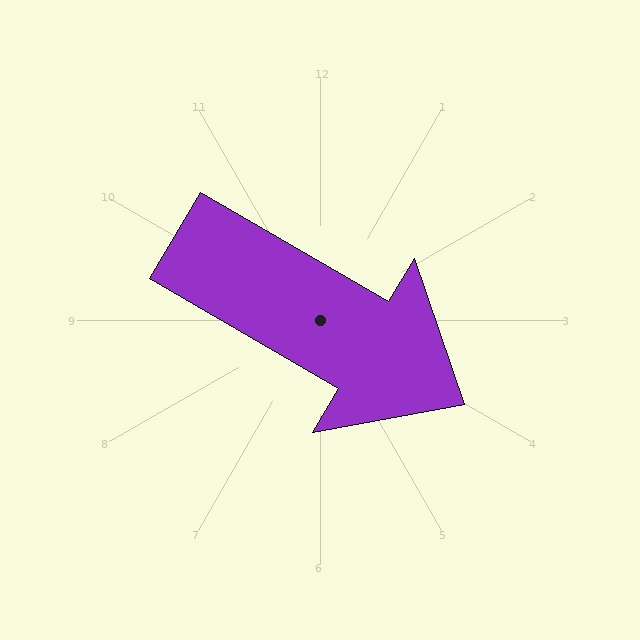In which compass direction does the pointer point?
Southeast.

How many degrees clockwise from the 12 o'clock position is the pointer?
Approximately 120 degrees.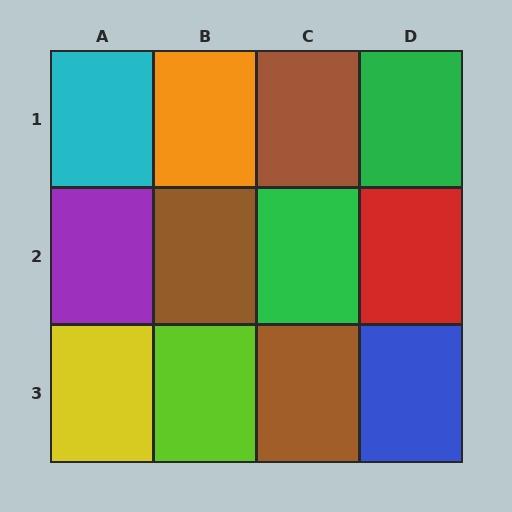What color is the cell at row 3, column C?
Brown.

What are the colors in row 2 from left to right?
Purple, brown, green, red.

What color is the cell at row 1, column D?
Green.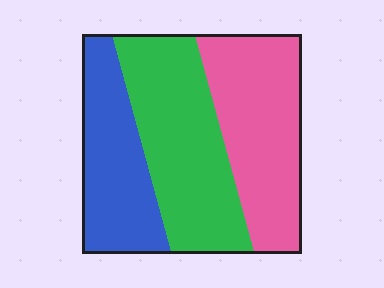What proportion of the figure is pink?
Pink covers about 35% of the figure.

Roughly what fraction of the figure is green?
Green takes up about three eighths (3/8) of the figure.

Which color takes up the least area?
Blue, at roughly 25%.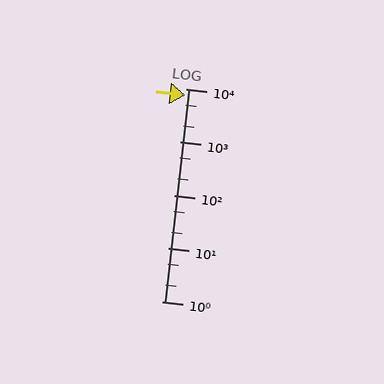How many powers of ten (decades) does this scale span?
The scale spans 4 decades, from 1 to 10000.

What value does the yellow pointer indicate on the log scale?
The pointer indicates approximately 7500.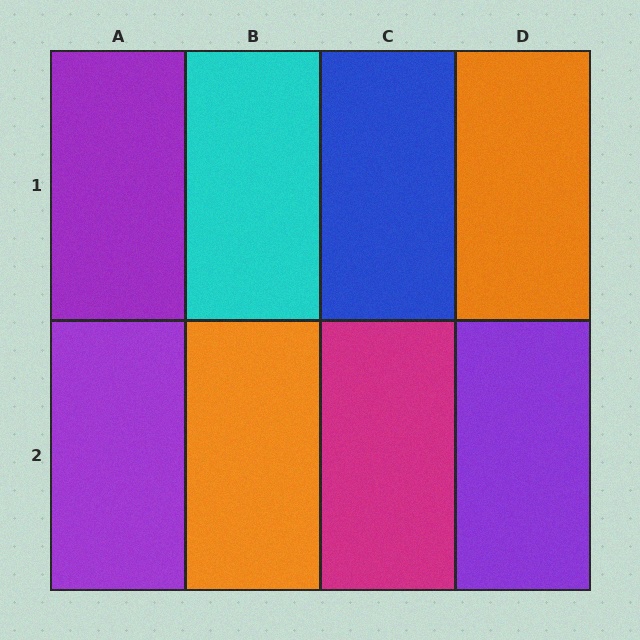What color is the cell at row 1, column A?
Purple.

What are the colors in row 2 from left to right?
Purple, orange, magenta, purple.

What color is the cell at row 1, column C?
Blue.